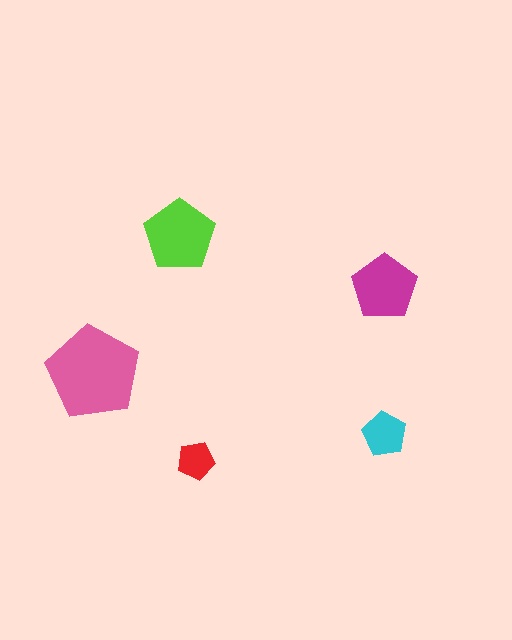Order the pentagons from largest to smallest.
the pink one, the lime one, the magenta one, the cyan one, the red one.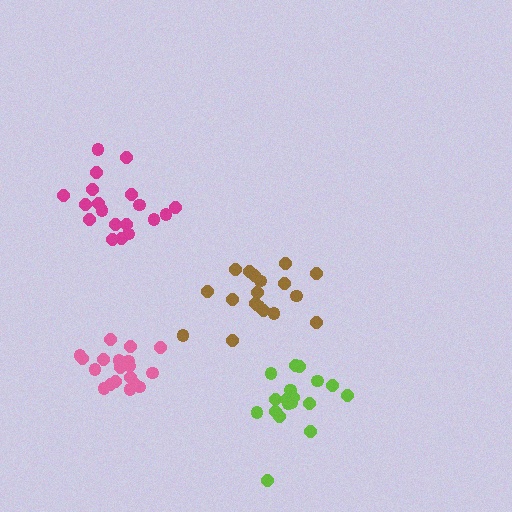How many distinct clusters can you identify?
There are 4 distinct clusters.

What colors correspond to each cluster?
The clusters are colored: magenta, pink, lime, brown.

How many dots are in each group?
Group 1: 19 dots, Group 2: 19 dots, Group 3: 18 dots, Group 4: 18 dots (74 total).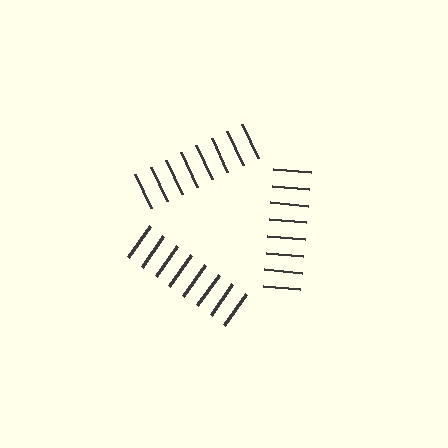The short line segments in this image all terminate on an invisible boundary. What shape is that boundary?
An illusory triangle — the line segments terminate on its edges but no continuous stroke is drawn.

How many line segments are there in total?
24 — 8 along each of the 3 edges.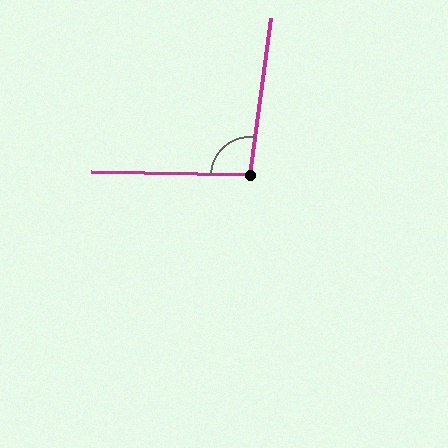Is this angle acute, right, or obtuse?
It is obtuse.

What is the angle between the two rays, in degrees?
Approximately 97 degrees.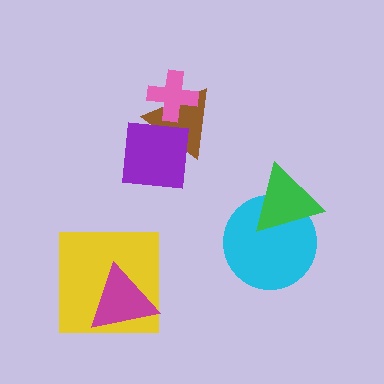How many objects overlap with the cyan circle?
1 object overlaps with the cyan circle.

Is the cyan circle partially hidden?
Yes, it is partially covered by another shape.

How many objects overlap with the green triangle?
1 object overlaps with the green triangle.